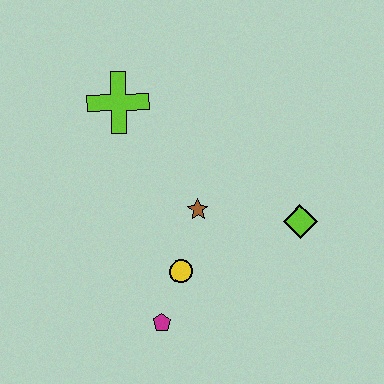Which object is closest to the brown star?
The yellow circle is closest to the brown star.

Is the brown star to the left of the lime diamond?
Yes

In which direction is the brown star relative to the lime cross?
The brown star is below the lime cross.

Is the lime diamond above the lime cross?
No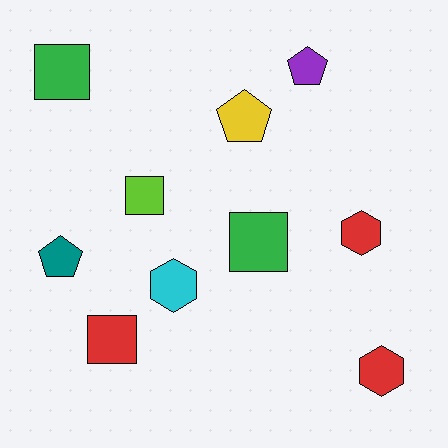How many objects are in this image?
There are 10 objects.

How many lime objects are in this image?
There is 1 lime object.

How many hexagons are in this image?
There are 3 hexagons.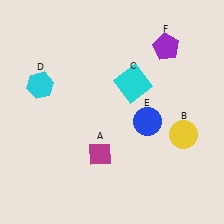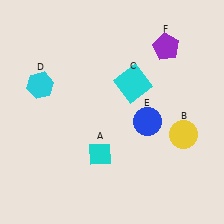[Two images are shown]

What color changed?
The diamond (A) changed from magenta in Image 1 to cyan in Image 2.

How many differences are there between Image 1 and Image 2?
There is 1 difference between the two images.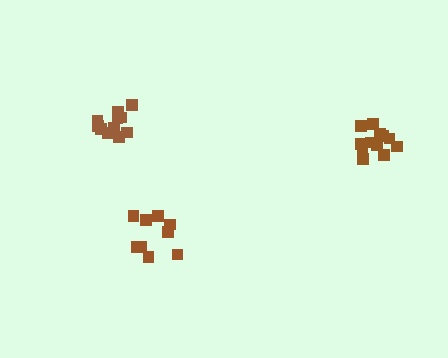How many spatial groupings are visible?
There are 3 spatial groupings.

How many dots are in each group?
Group 1: 9 dots, Group 2: 13 dots, Group 3: 12 dots (34 total).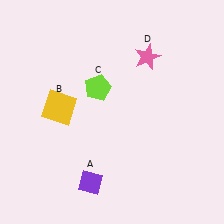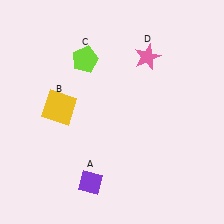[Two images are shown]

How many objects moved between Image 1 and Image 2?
1 object moved between the two images.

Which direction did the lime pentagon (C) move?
The lime pentagon (C) moved up.